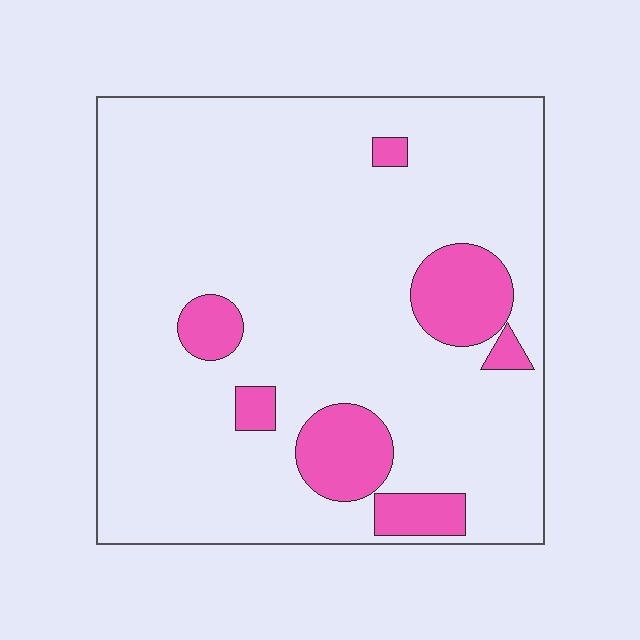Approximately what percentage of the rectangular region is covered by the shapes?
Approximately 15%.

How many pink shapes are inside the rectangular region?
7.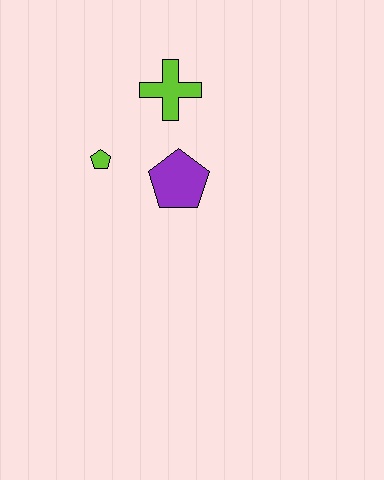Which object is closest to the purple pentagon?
The lime pentagon is closest to the purple pentagon.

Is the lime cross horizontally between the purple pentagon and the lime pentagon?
Yes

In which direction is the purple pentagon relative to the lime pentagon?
The purple pentagon is to the right of the lime pentagon.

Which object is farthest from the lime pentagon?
The lime cross is farthest from the lime pentagon.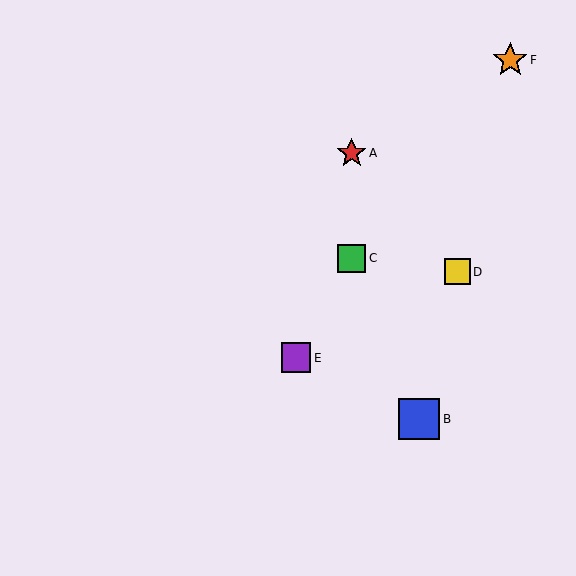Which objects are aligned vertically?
Objects A, C are aligned vertically.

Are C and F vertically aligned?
No, C is at x≈352 and F is at x≈510.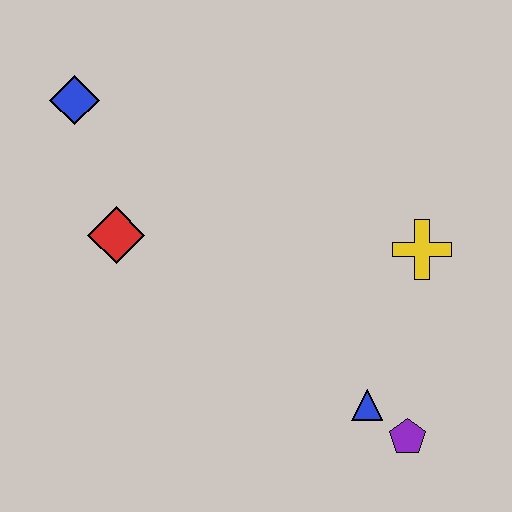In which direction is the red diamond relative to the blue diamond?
The red diamond is below the blue diamond.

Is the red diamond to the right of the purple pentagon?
No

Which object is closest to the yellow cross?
The blue triangle is closest to the yellow cross.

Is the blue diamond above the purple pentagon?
Yes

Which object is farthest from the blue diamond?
The purple pentagon is farthest from the blue diamond.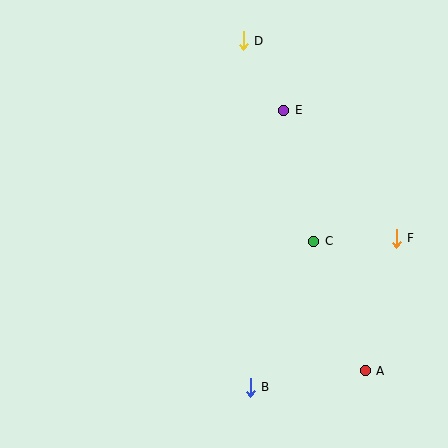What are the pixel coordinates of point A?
Point A is at (365, 371).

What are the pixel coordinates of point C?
Point C is at (314, 241).